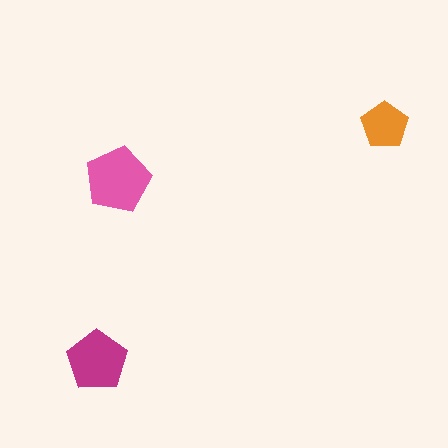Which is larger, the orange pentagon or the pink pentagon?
The pink one.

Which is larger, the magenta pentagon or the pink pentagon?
The pink one.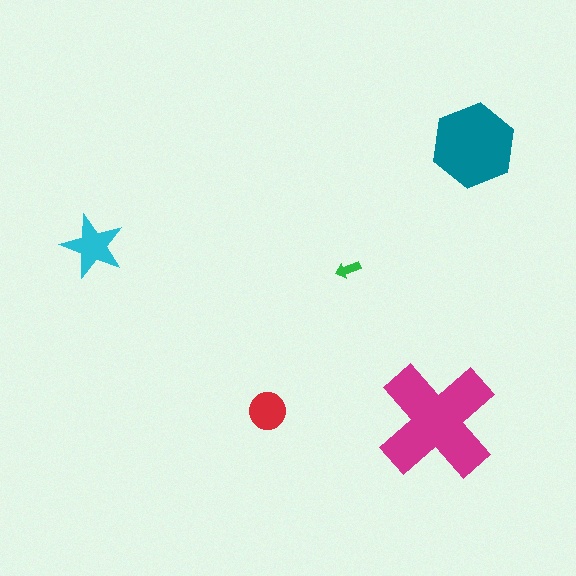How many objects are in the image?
There are 5 objects in the image.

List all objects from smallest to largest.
The green arrow, the red circle, the cyan star, the teal hexagon, the magenta cross.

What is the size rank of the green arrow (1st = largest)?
5th.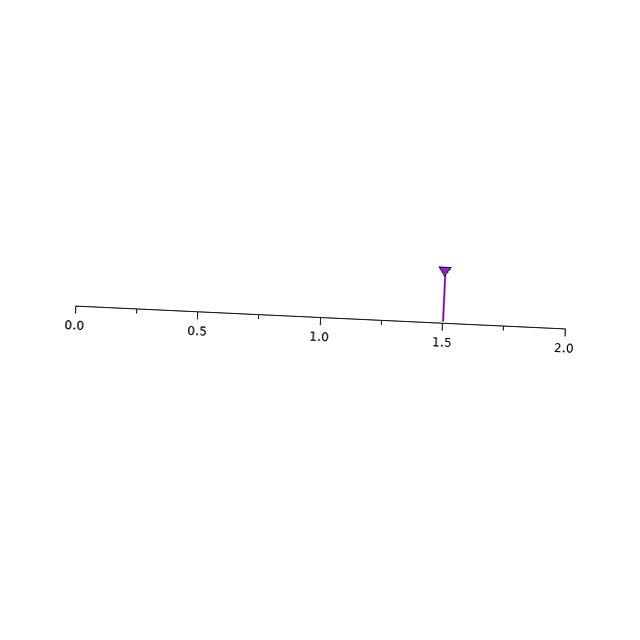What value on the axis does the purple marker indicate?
The marker indicates approximately 1.5.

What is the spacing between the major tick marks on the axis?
The major ticks are spaced 0.5 apart.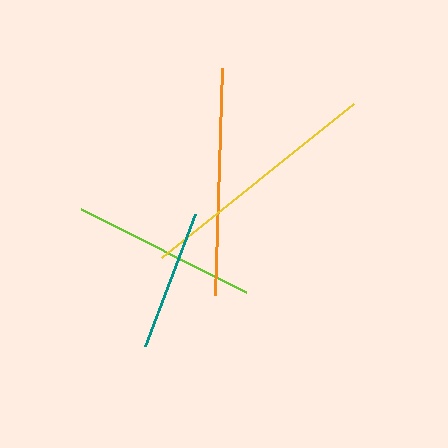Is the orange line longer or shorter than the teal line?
The orange line is longer than the teal line.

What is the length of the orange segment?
The orange segment is approximately 228 pixels long.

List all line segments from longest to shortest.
From longest to shortest: yellow, orange, lime, teal.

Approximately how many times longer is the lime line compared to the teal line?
The lime line is approximately 1.3 times the length of the teal line.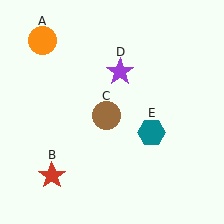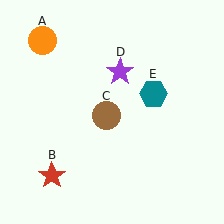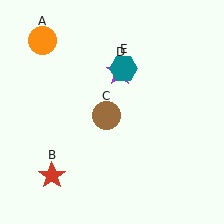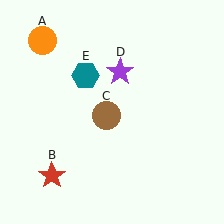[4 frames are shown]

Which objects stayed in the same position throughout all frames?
Orange circle (object A) and red star (object B) and brown circle (object C) and purple star (object D) remained stationary.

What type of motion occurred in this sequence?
The teal hexagon (object E) rotated counterclockwise around the center of the scene.